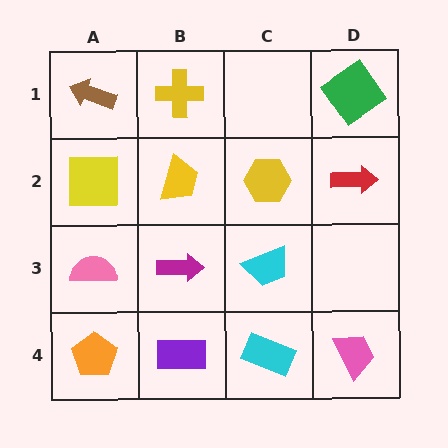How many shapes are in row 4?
4 shapes.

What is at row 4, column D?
A pink trapezoid.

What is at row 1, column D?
A green diamond.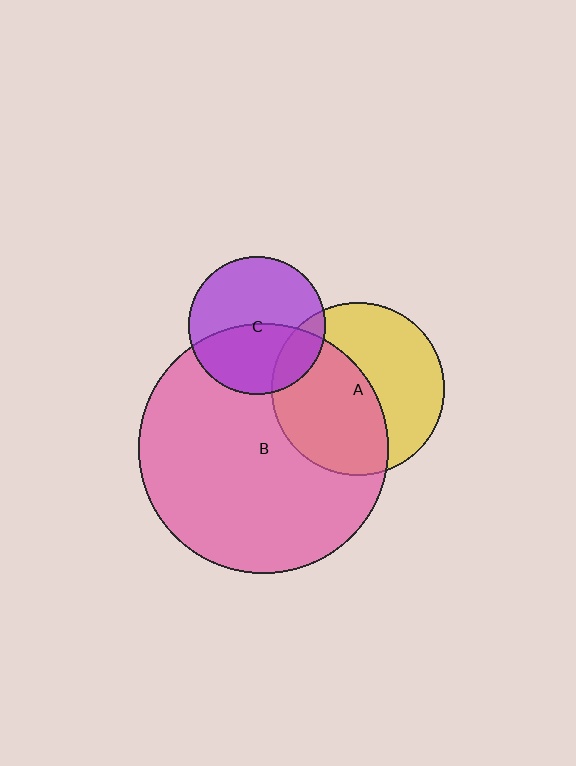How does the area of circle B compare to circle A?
Approximately 2.1 times.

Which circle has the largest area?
Circle B (pink).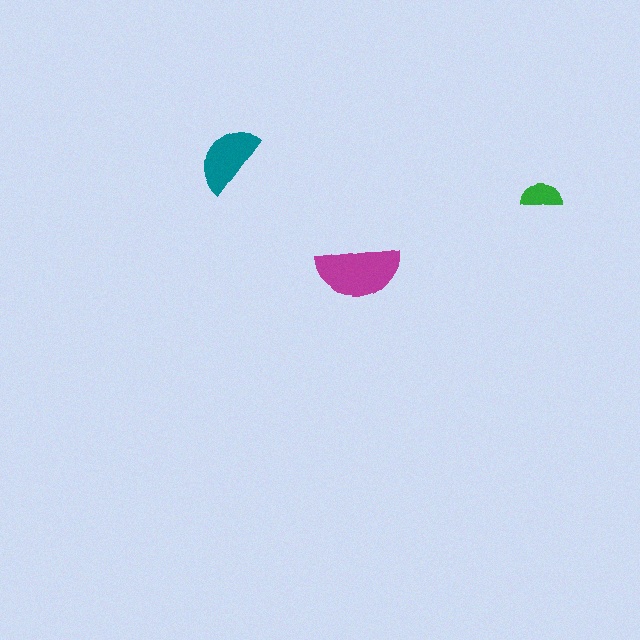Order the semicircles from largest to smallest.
the magenta one, the teal one, the green one.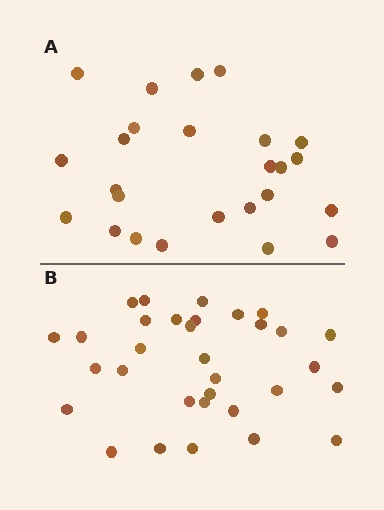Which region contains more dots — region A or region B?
Region B (the bottom region) has more dots.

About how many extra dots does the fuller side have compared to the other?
Region B has roughly 8 or so more dots than region A.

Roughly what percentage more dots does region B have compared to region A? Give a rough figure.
About 30% more.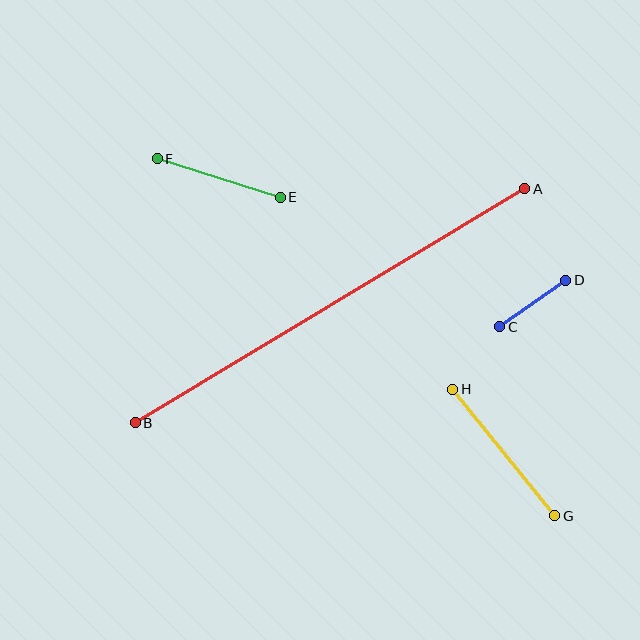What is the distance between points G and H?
The distance is approximately 162 pixels.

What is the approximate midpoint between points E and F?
The midpoint is at approximately (219, 178) pixels.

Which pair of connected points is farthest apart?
Points A and B are farthest apart.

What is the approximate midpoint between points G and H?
The midpoint is at approximately (504, 452) pixels.